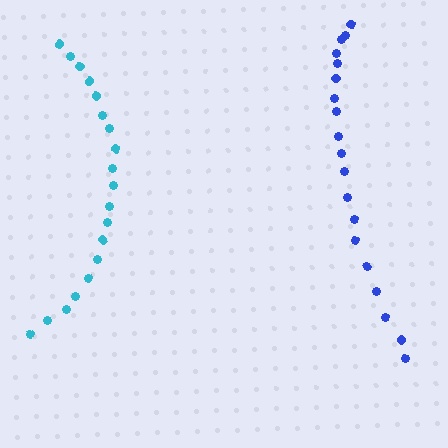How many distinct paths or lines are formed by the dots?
There are 2 distinct paths.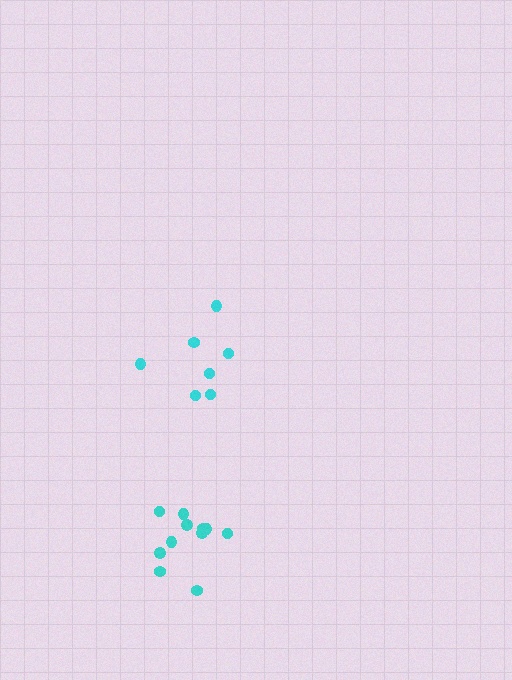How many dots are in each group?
Group 1: 7 dots, Group 2: 11 dots (18 total).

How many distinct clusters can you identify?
There are 2 distinct clusters.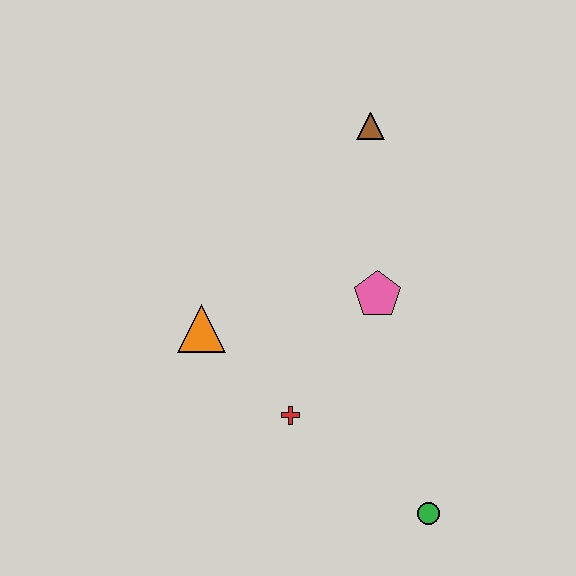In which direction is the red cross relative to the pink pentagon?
The red cross is below the pink pentagon.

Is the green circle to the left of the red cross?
No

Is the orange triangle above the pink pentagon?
No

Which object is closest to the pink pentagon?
The red cross is closest to the pink pentagon.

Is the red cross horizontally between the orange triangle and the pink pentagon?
Yes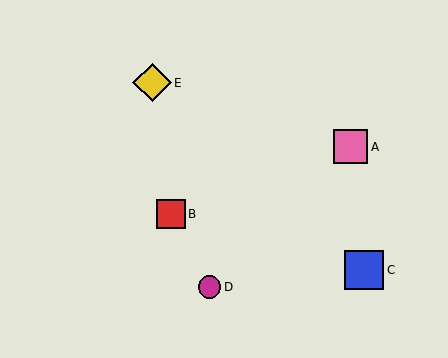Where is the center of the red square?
The center of the red square is at (171, 214).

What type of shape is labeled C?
Shape C is a blue square.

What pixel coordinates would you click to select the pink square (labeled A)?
Click at (351, 147) to select the pink square A.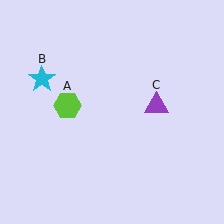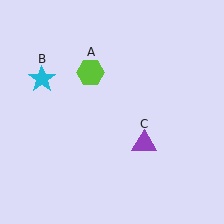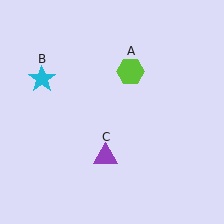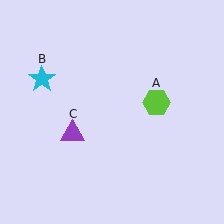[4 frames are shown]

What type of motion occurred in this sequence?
The lime hexagon (object A), purple triangle (object C) rotated clockwise around the center of the scene.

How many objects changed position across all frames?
2 objects changed position: lime hexagon (object A), purple triangle (object C).